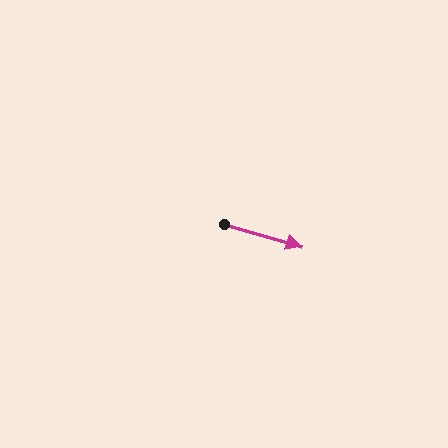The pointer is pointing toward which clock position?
Roughly 4 o'clock.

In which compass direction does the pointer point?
East.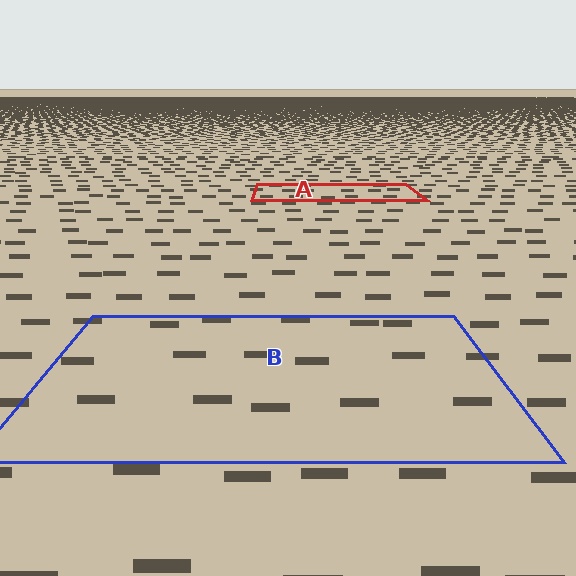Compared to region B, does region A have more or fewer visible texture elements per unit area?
Region A has more texture elements per unit area — they are packed more densely because it is farther away.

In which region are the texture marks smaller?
The texture marks are smaller in region A, because it is farther away.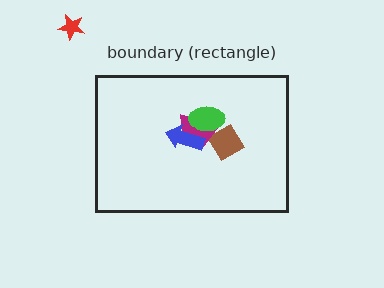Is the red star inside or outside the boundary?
Outside.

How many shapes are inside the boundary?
4 inside, 1 outside.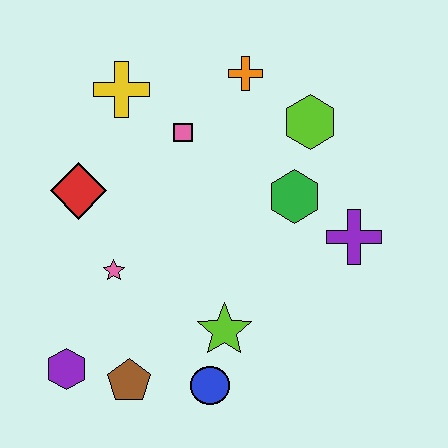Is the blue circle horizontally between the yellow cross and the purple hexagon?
No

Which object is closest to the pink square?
The yellow cross is closest to the pink square.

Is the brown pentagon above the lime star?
No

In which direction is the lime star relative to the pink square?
The lime star is below the pink square.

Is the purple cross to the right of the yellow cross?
Yes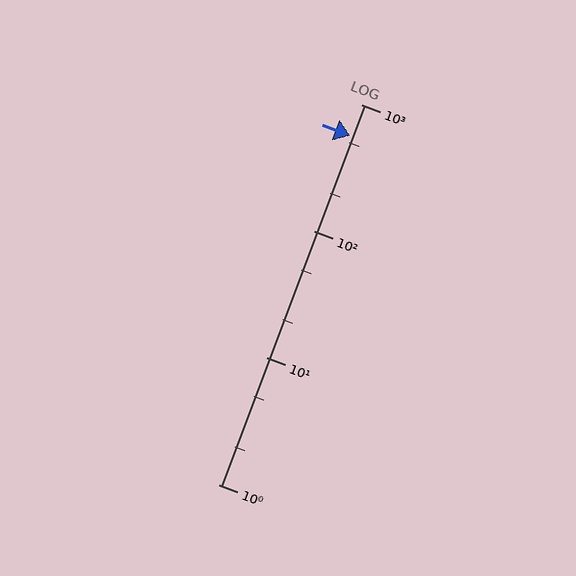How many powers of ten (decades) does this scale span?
The scale spans 3 decades, from 1 to 1000.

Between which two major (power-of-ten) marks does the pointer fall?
The pointer is between 100 and 1000.